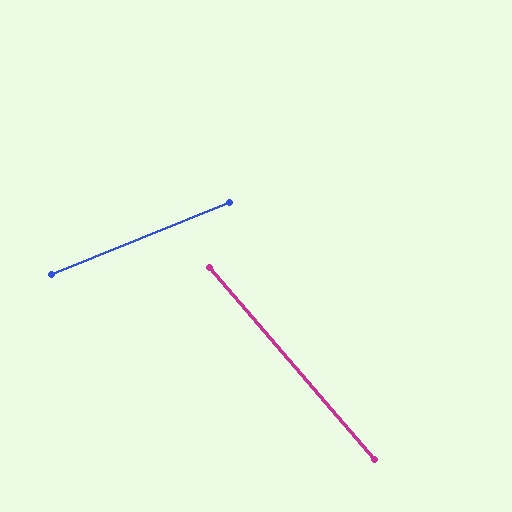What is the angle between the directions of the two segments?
Approximately 71 degrees.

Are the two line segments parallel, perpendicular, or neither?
Neither parallel nor perpendicular — they differ by about 71°.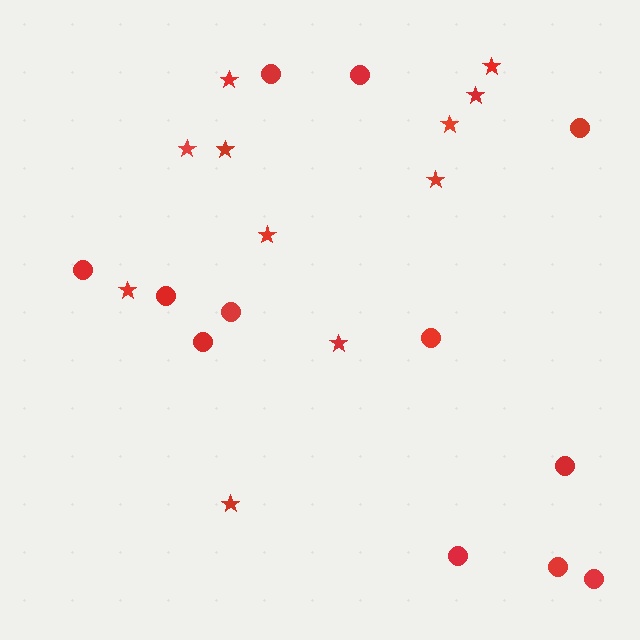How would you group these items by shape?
There are 2 groups: one group of circles (12) and one group of stars (11).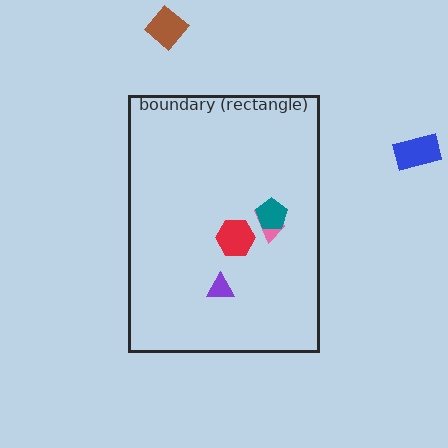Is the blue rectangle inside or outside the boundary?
Outside.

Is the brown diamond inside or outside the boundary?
Outside.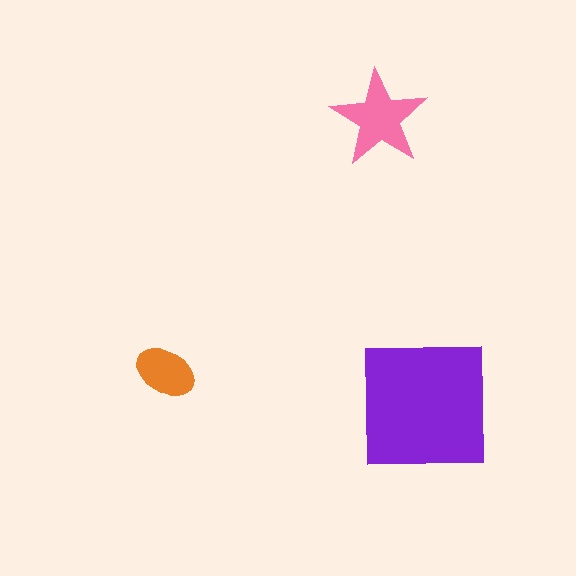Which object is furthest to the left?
The orange ellipse is leftmost.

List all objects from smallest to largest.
The orange ellipse, the pink star, the purple square.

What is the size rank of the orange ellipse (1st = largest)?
3rd.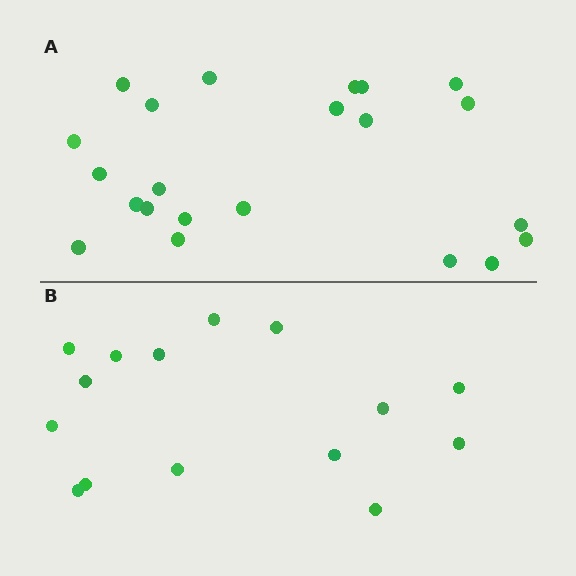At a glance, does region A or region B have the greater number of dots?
Region A (the top region) has more dots.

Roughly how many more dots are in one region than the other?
Region A has roughly 8 or so more dots than region B.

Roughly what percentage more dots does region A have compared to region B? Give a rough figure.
About 45% more.